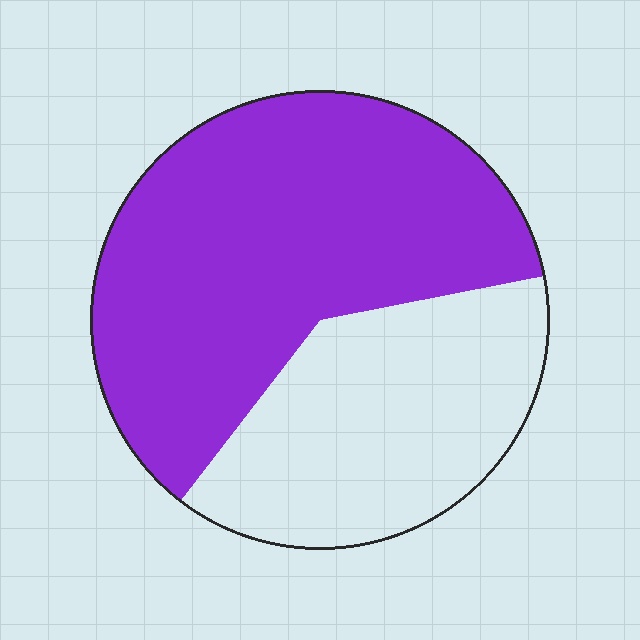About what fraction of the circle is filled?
About five eighths (5/8).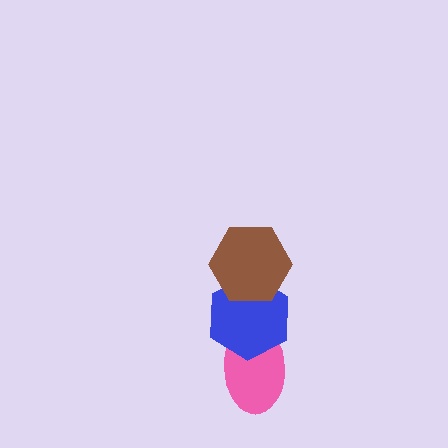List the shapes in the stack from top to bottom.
From top to bottom: the brown hexagon, the blue hexagon, the pink ellipse.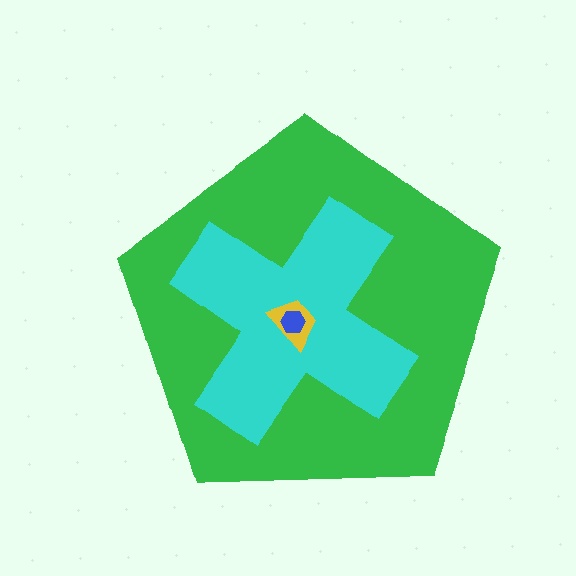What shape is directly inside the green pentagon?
The cyan cross.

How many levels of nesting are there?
4.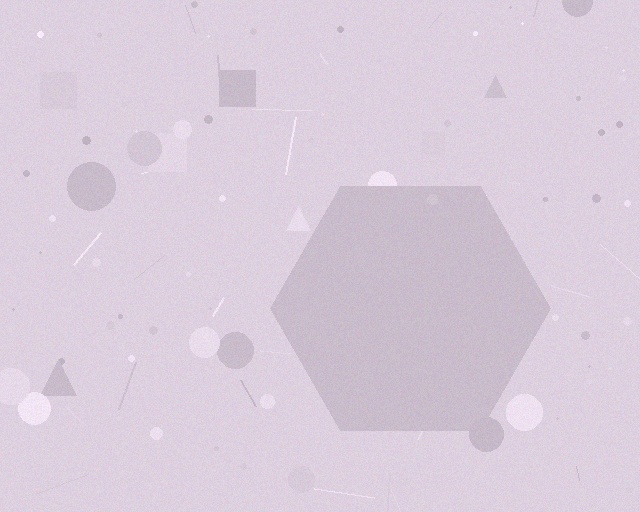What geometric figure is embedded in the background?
A hexagon is embedded in the background.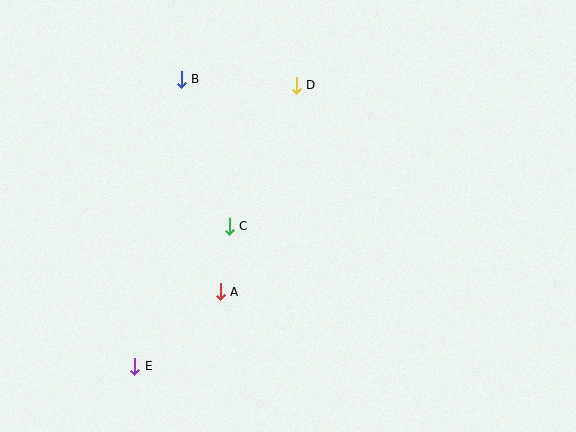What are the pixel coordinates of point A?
Point A is at (220, 292).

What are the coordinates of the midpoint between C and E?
The midpoint between C and E is at (182, 296).